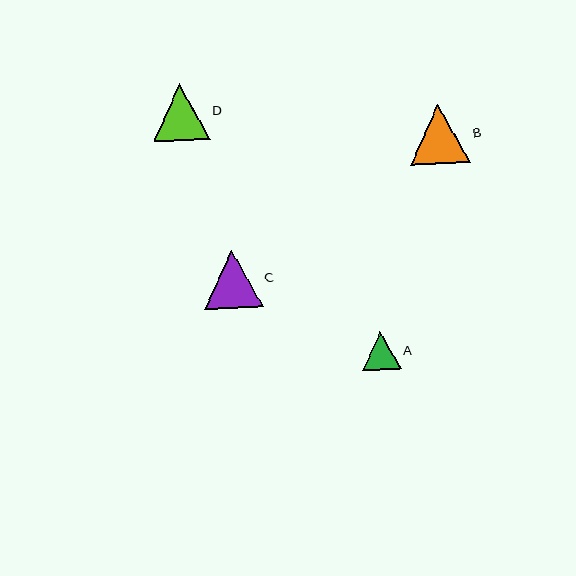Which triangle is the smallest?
Triangle A is the smallest with a size of approximately 38 pixels.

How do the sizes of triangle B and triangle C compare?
Triangle B and triangle C are approximately the same size.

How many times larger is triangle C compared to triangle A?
Triangle C is approximately 1.5 times the size of triangle A.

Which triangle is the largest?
Triangle B is the largest with a size of approximately 60 pixels.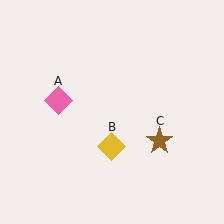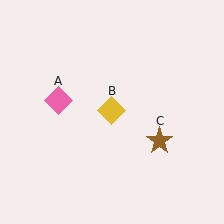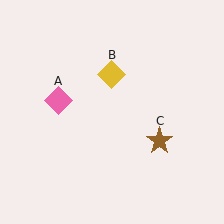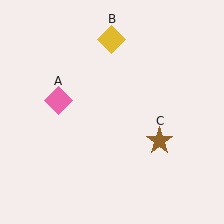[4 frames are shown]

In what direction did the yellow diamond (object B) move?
The yellow diamond (object B) moved up.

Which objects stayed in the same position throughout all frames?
Pink diamond (object A) and brown star (object C) remained stationary.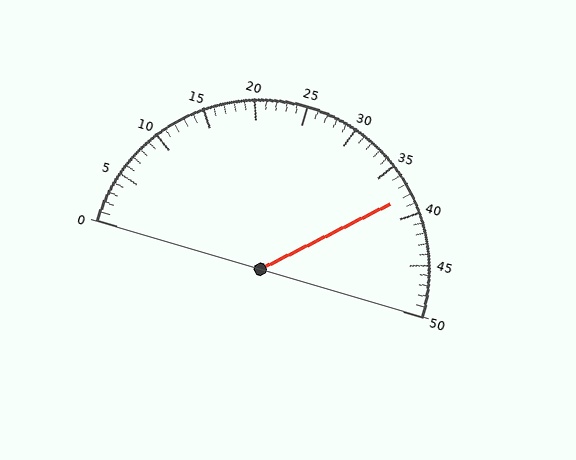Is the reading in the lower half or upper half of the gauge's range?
The reading is in the upper half of the range (0 to 50).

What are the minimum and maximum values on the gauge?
The gauge ranges from 0 to 50.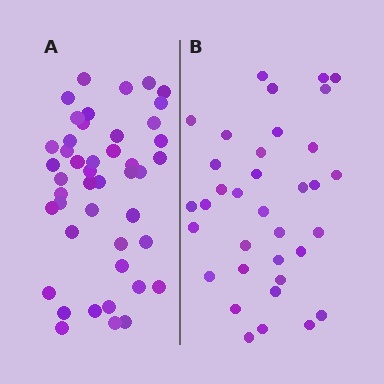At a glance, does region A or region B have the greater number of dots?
Region A (the left region) has more dots.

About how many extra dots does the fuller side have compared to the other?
Region A has roughly 10 or so more dots than region B.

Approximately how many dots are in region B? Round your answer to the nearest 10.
About 40 dots. (The exact count is 35, which rounds to 40.)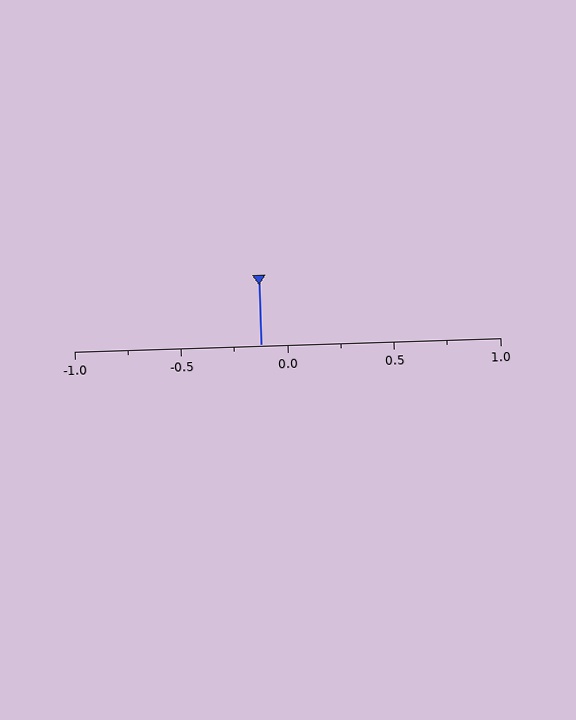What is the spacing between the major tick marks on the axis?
The major ticks are spaced 0.5 apart.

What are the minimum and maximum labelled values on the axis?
The axis runs from -1.0 to 1.0.